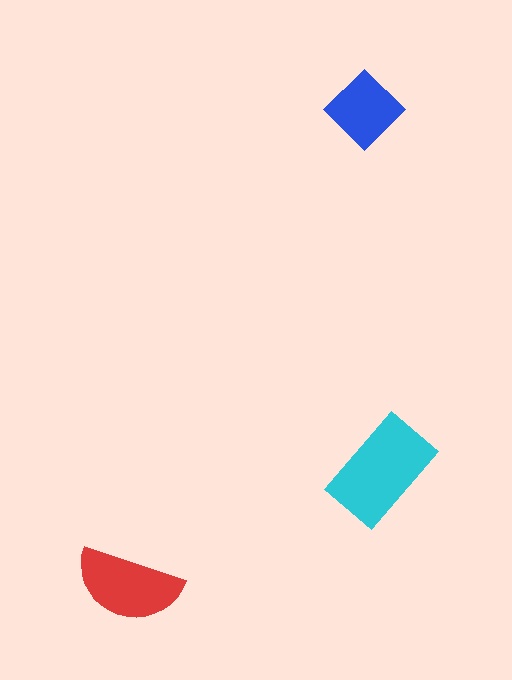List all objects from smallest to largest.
The blue diamond, the red semicircle, the cyan rectangle.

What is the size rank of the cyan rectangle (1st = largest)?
1st.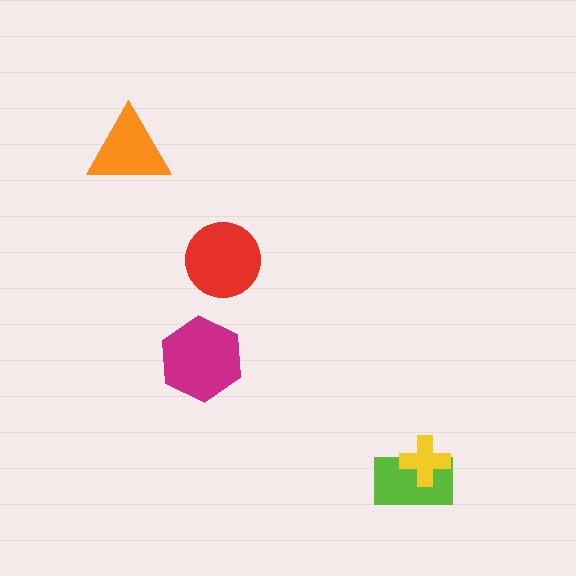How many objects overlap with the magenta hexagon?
0 objects overlap with the magenta hexagon.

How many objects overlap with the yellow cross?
1 object overlaps with the yellow cross.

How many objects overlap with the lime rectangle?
1 object overlaps with the lime rectangle.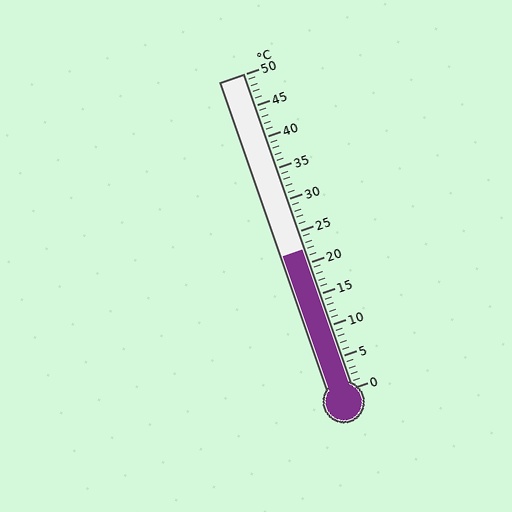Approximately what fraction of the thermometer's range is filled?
The thermometer is filled to approximately 45% of its range.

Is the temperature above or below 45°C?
The temperature is below 45°C.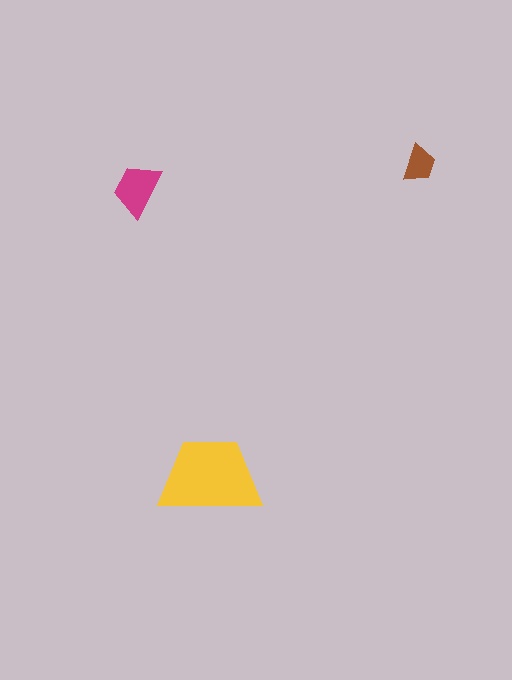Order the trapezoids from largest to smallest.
the yellow one, the magenta one, the brown one.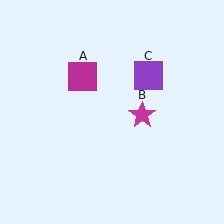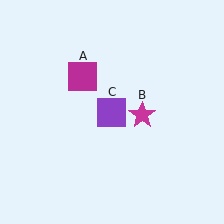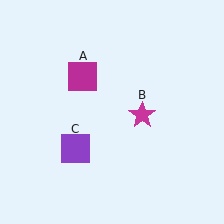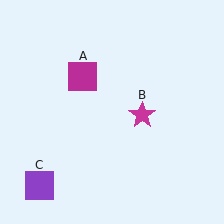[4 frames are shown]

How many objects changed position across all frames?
1 object changed position: purple square (object C).